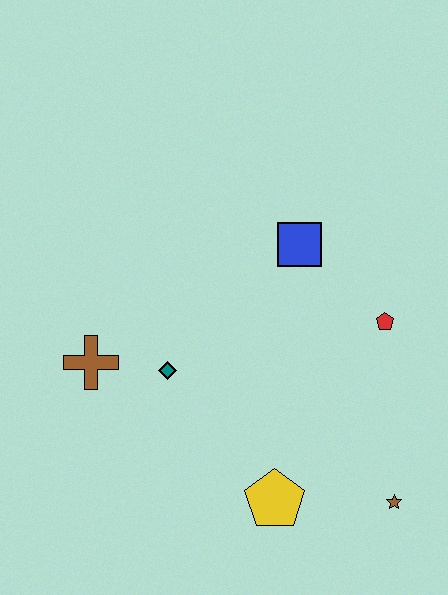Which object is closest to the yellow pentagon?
The brown star is closest to the yellow pentagon.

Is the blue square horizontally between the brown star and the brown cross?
Yes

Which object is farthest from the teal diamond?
The brown star is farthest from the teal diamond.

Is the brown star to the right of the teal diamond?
Yes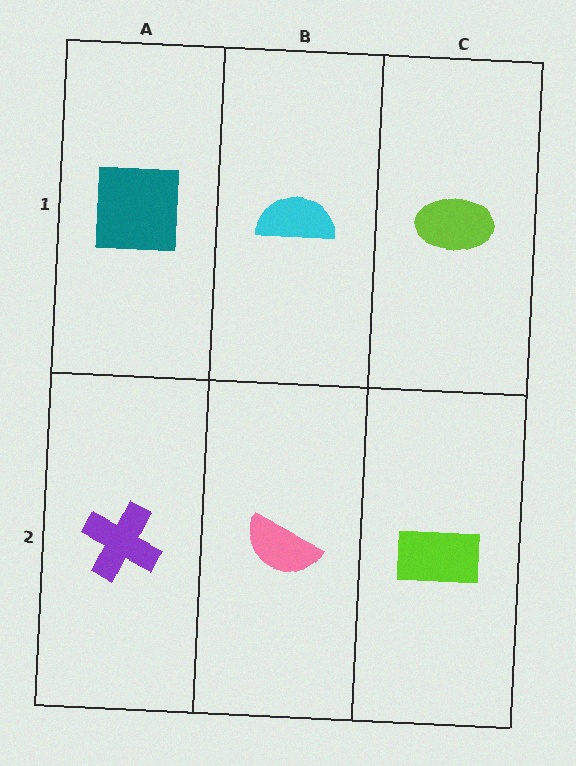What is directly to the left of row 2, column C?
A pink semicircle.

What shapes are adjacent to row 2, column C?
A lime ellipse (row 1, column C), a pink semicircle (row 2, column B).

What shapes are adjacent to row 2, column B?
A cyan semicircle (row 1, column B), a purple cross (row 2, column A), a lime rectangle (row 2, column C).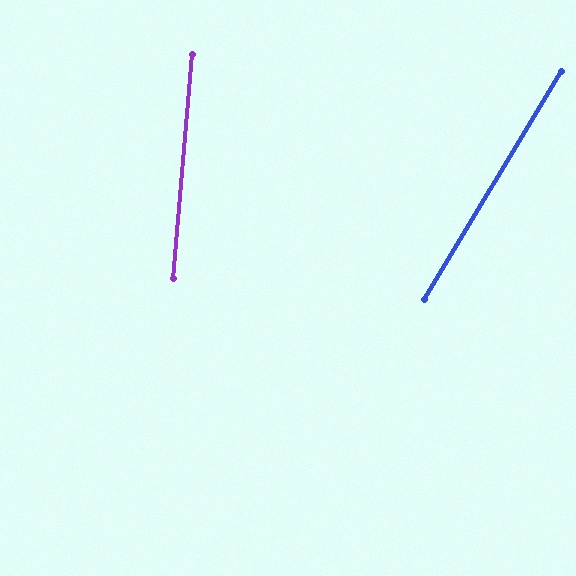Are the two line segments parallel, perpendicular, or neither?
Neither parallel nor perpendicular — they differ by about 26°.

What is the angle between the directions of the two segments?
Approximately 26 degrees.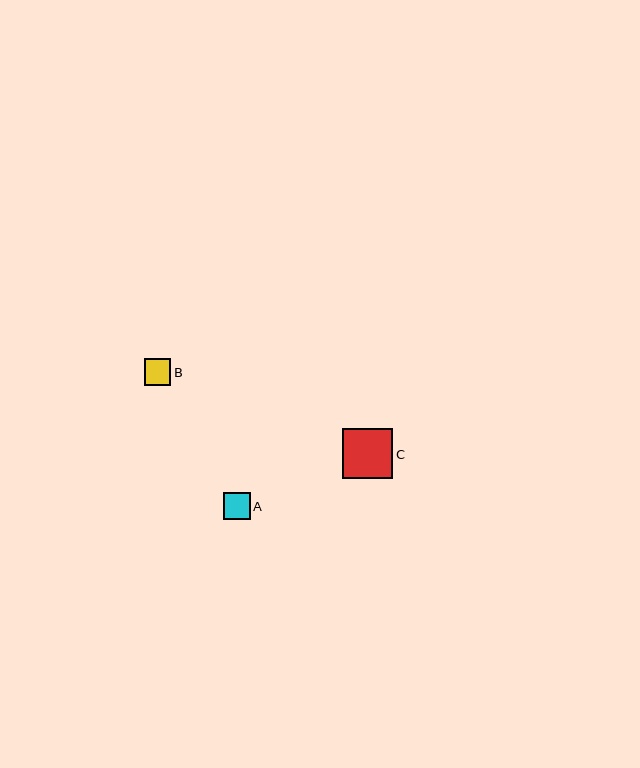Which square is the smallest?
Square A is the smallest with a size of approximately 26 pixels.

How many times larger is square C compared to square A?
Square C is approximately 1.9 times the size of square A.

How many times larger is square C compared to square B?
Square C is approximately 1.9 times the size of square B.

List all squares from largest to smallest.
From largest to smallest: C, B, A.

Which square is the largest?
Square C is the largest with a size of approximately 51 pixels.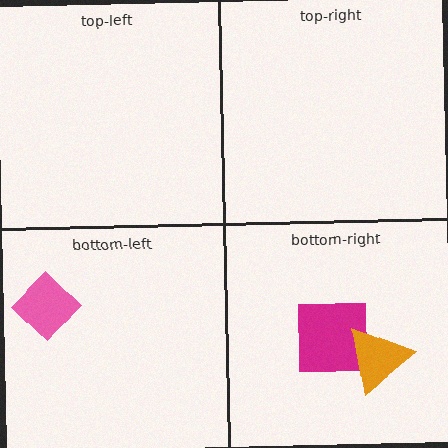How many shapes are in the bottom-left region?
1.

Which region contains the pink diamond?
The bottom-left region.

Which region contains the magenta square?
The bottom-right region.